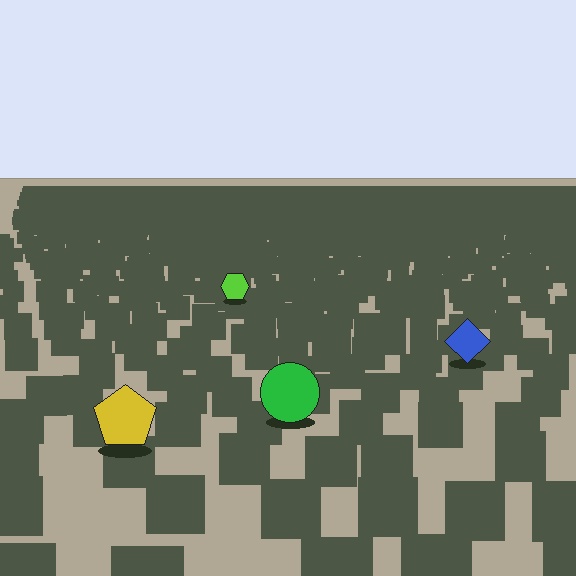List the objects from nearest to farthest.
From nearest to farthest: the yellow pentagon, the green circle, the blue diamond, the lime hexagon.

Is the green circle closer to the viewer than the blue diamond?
Yes. The green circle is closer — you can tell from the texture gradient: the ground texture is coarser near it.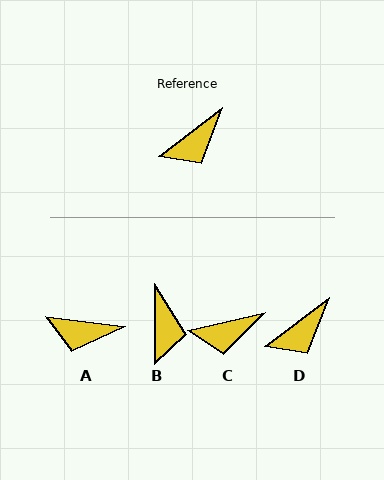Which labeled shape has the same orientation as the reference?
D.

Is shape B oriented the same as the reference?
No, it is off by about 53 degrees.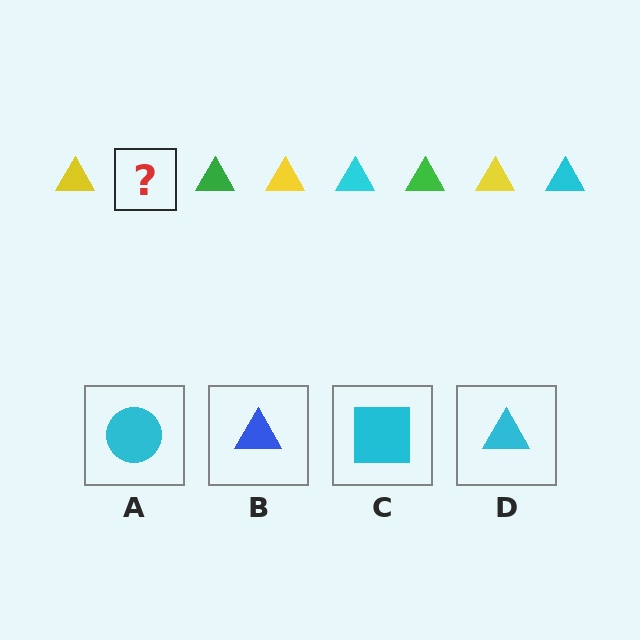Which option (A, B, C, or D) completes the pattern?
D.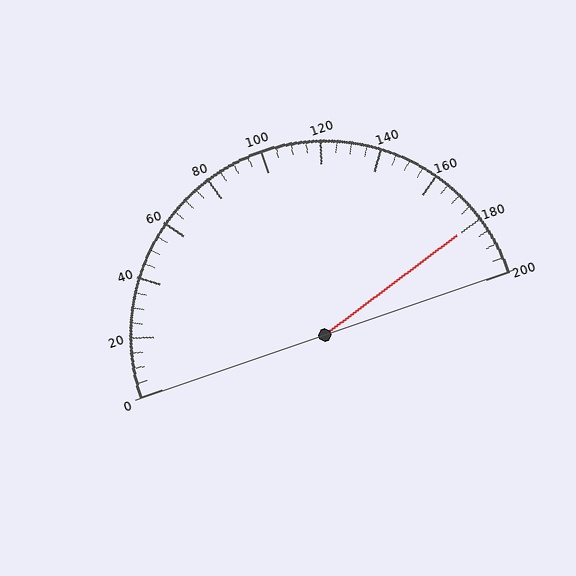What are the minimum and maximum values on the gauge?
The gauge ranges from 0 to 200.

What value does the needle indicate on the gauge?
The needle indicates approximately 180.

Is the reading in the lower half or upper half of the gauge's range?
The reading is in the upper half of the range (0 to 200).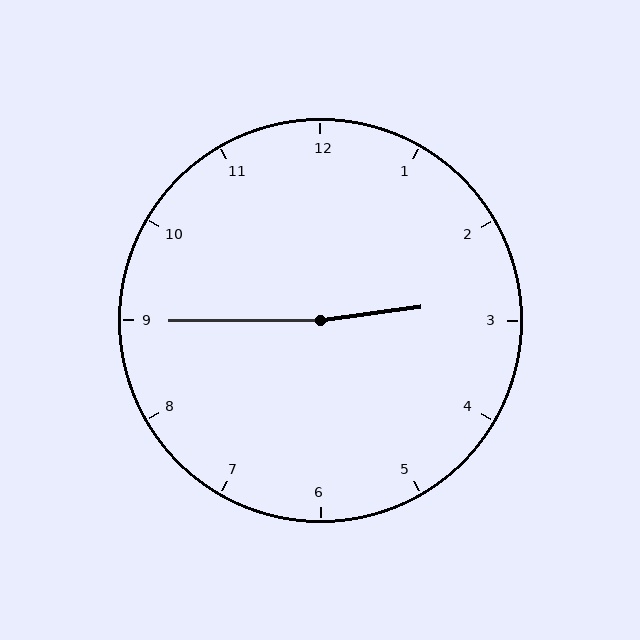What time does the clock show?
2:45.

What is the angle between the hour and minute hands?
Approximately 172 degrees.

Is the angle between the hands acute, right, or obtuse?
It is obtuse.